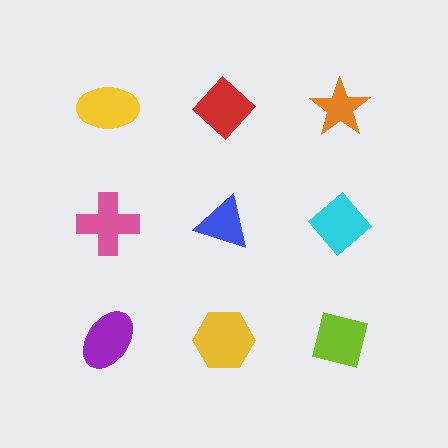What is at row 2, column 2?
A blue triangle.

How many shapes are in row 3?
3 shapes.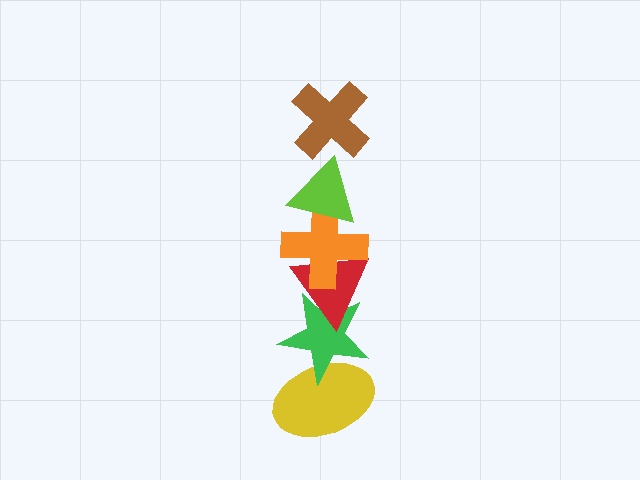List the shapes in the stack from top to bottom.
From top to bottom: the brown cross, the lime triangle, the orange cross, the red triangle, the green star, the yellow ellipse.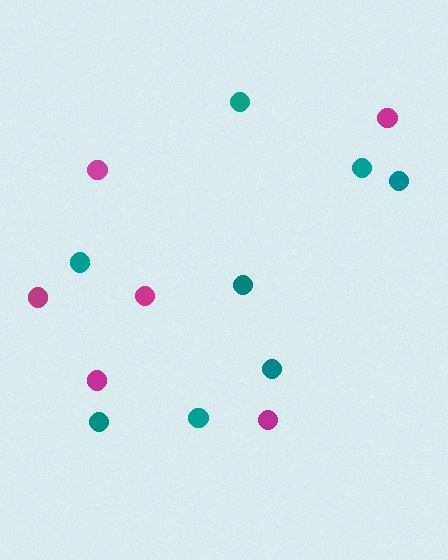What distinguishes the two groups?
There are 2 groups: one group of magenta circles (6) and one group of teal circles (8).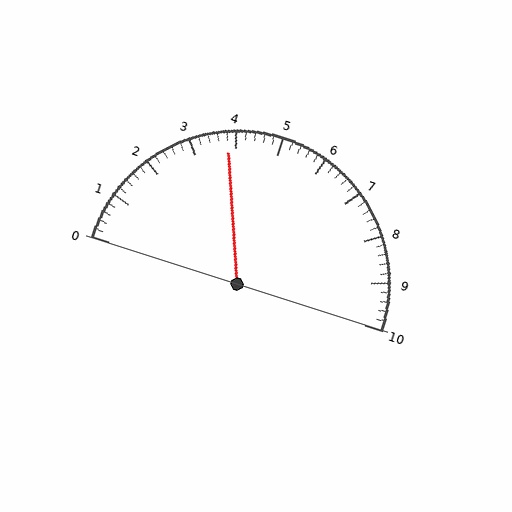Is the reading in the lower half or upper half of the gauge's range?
The reading is in the lower half of the range (0 to 10).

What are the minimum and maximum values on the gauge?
The gauge ranges from 0 to 10.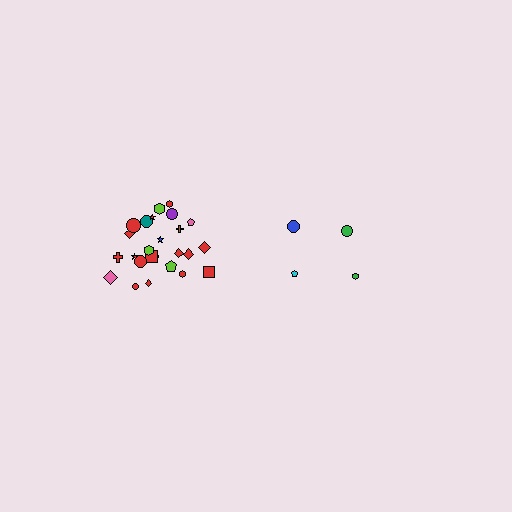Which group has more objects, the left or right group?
The left group.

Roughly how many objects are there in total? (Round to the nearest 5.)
Roughly 30 objects in total.